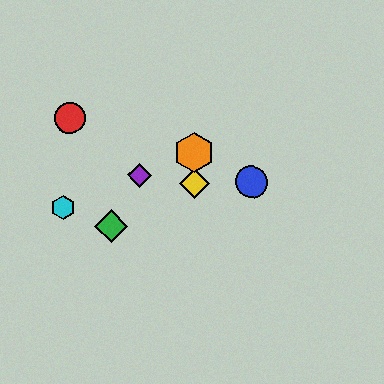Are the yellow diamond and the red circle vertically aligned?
No, the yellow diamond is at x≈194 and the red circle is at x≈70.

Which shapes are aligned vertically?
The yellow diamond, the orange hexagon are aligned vertically.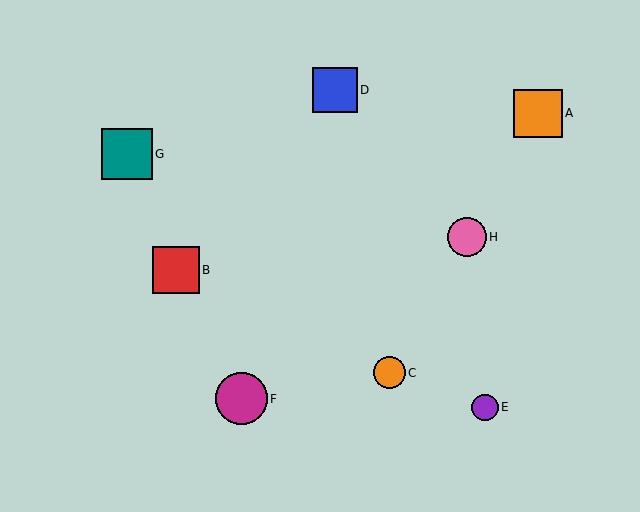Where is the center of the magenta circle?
The center of the magenta circle is at (241, 399).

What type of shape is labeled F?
Shape F is a magenta circle.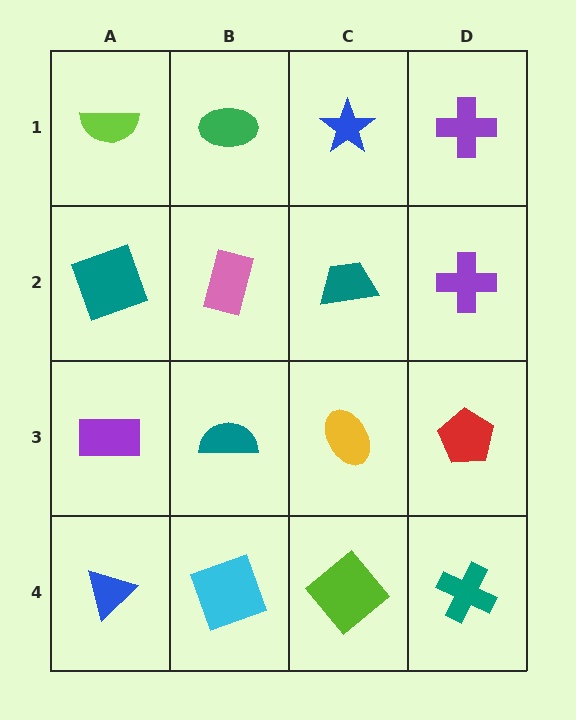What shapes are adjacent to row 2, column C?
A blue star (row 1, column C), a yellow ellipse (row 3, column C), a pink rectangle (row 2, column B), a purple cross (row 2, column D).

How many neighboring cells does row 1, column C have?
3.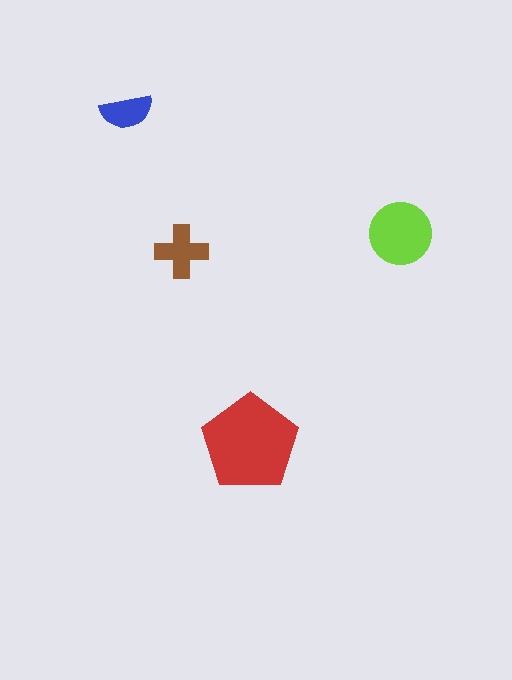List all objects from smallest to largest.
The blue semicircle, the brown cross, the lime circle, the red pentagon.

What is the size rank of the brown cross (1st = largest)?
3rd.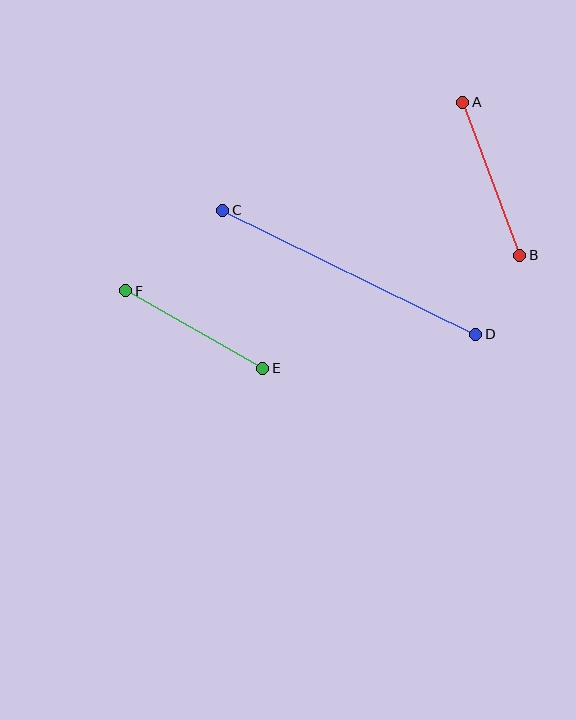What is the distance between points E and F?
The distance is approximately 157 pixels.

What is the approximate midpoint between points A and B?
The midpoint is at approximately (491, 179) pixels.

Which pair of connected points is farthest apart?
Points C and D are farthest apart.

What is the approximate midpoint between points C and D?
The midpoint is at approximately (349, 272) pixels.